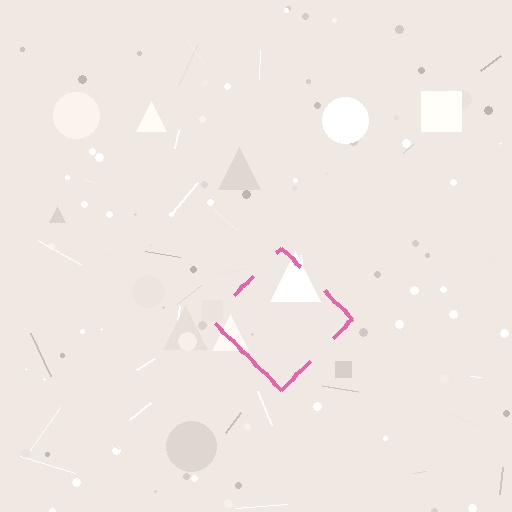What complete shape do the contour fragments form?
The contour fragments form a diamond.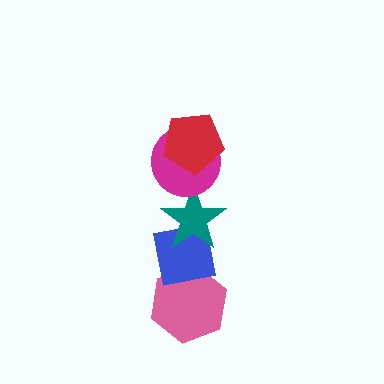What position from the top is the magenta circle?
The magenta circle is 2nd from the top.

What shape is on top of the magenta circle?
The red pentagon is on top of the magenta circle.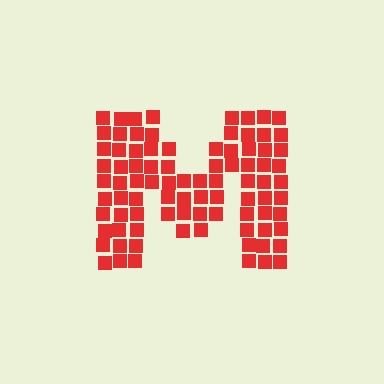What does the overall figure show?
The overall figure shows the letter M.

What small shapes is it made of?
It is made of small squares.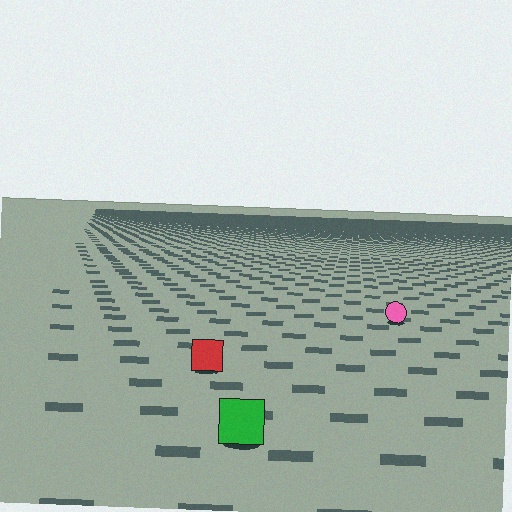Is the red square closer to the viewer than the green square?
No. The green square is closer — you can tell from the texture gradient: the ground texture is coarser near it.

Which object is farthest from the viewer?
The pink circle is farthest from the viewer. It appears smaller and the ground texture around it is denser.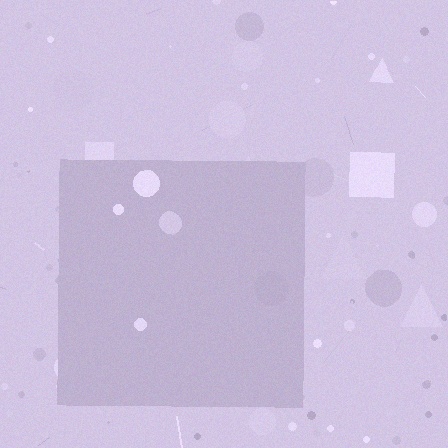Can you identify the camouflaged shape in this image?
The camouflaged shape is a square.